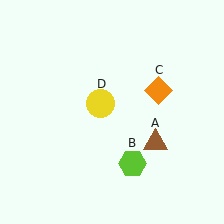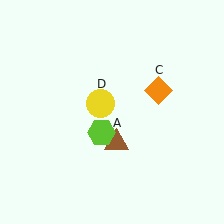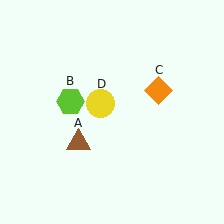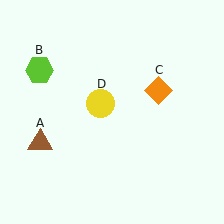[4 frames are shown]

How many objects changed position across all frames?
2 objects changed position: brown triangle (object A), lime hexagon (object B).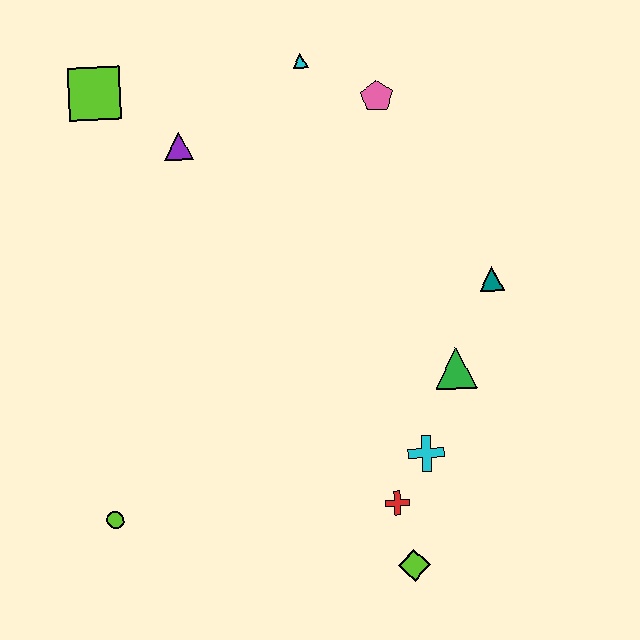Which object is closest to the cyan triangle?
The pink pentagon is closest to the cyan triangle.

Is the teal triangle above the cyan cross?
Yes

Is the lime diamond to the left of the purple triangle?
No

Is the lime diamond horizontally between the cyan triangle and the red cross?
No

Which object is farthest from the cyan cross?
The lime square is farthest from the cyan cross.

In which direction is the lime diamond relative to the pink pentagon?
The lime diamond is below the pink pentagon.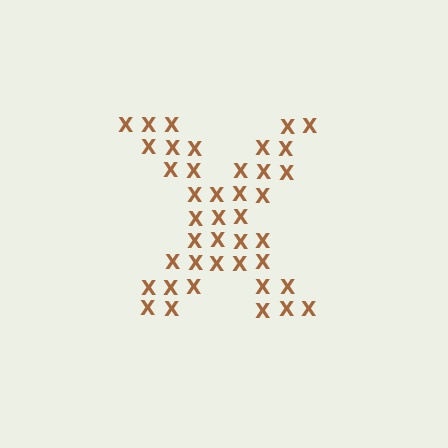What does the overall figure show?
The overall figure shows the letter X.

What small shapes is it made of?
It is made of small letter X's.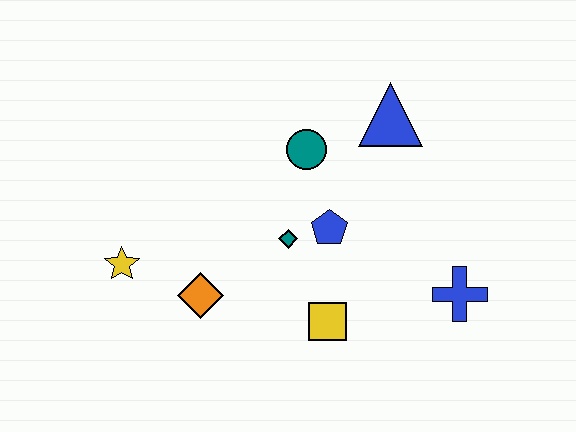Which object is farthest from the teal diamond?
The blue cross is farthest from the teal diamond.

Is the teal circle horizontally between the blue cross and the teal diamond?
Yes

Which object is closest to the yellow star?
The orange diamond is closest to the yellow star.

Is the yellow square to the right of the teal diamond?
Yes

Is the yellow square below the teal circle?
Yes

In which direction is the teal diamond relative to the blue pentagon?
The teal diamond is to the left of the blue pentagon.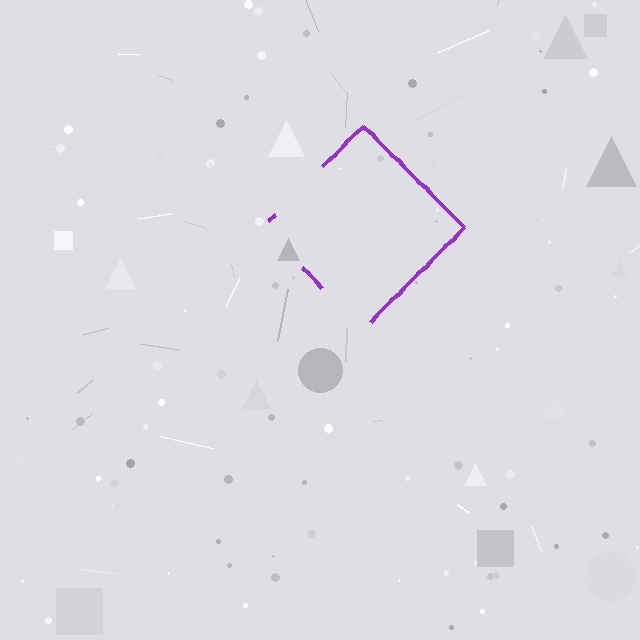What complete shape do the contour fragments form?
The contour fragments form a diamond.